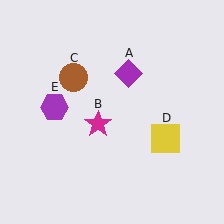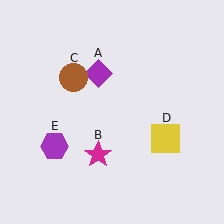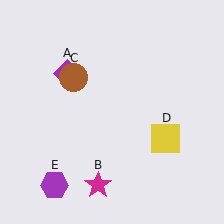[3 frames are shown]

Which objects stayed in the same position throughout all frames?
Brown circle (object C) and yellow square (object D) remained stationary.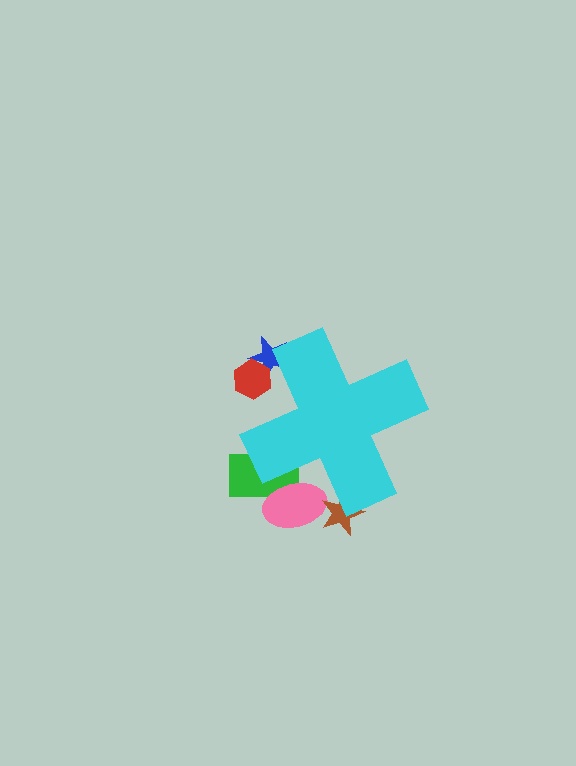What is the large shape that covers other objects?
A cyan cross.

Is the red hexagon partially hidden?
Yes, the red hexagon is partially hidden behind the cyan cross.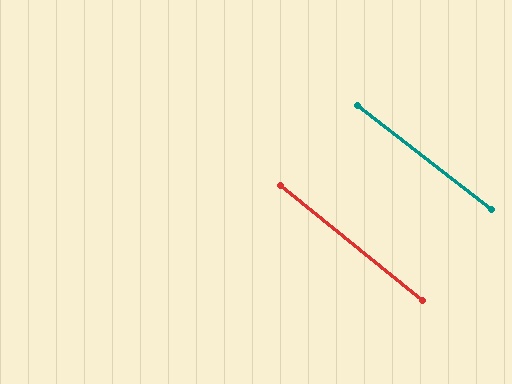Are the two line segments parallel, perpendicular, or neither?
Parallel — their directions differ by only 1.0°.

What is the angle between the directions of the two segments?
Approximately 1 degree.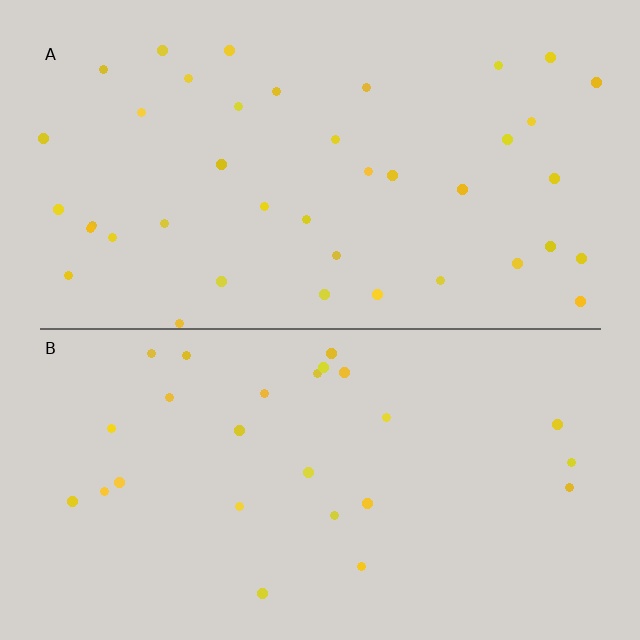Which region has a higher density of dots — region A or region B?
A (the top).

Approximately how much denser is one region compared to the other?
Approximately 1.6× — region A over region B.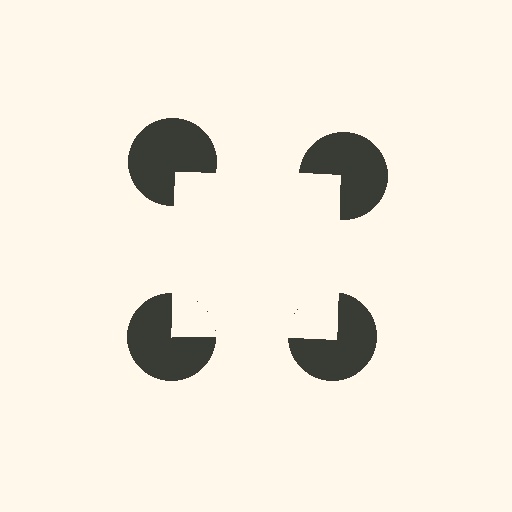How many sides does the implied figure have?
4 sides.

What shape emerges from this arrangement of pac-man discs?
An illusory square — its edges are inferred from the aligned wedge cuts in the pac-man discs, not physically drawn.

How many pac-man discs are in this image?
There are 4 — one at each vertex of the illusory square.